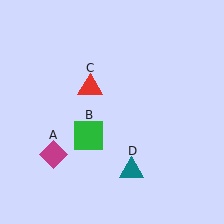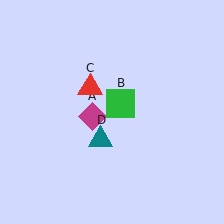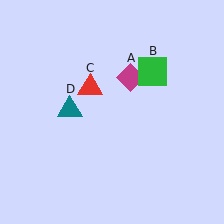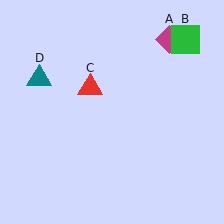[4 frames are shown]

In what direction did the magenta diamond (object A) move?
The magenta diamond (object A) moved up and to the right.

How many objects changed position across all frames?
3 objects changed position: magenta diamond (object A), green square (object B), teal triangle (object D).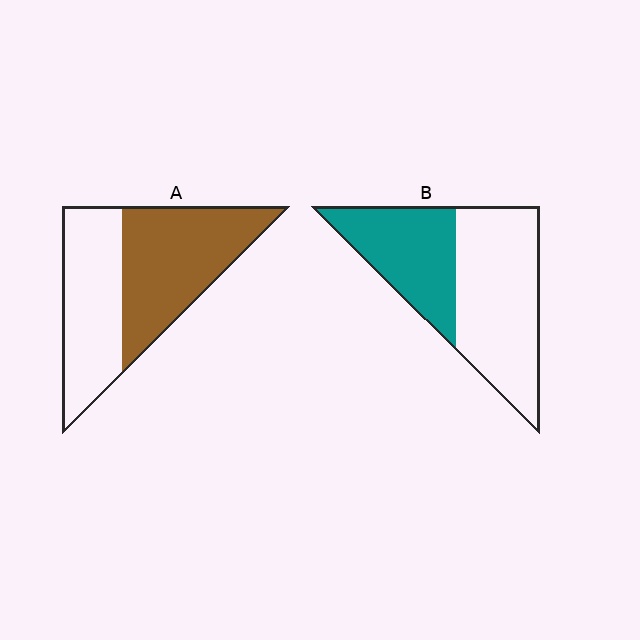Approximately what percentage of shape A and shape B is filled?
A is approximately 55% and B is approximately 40%.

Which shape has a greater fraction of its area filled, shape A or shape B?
Shape A.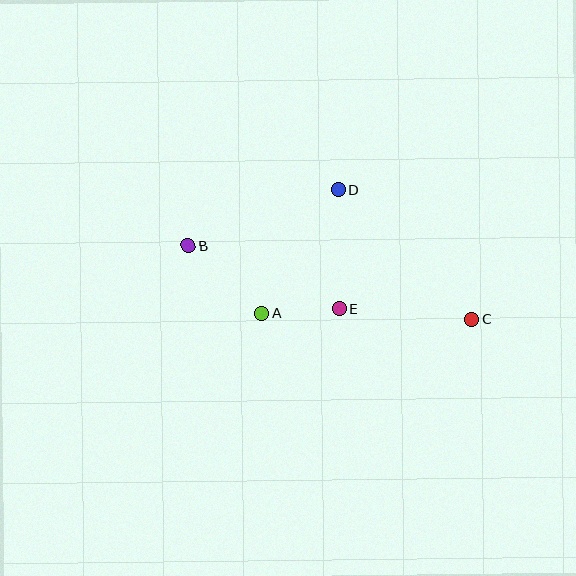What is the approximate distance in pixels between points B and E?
The distance between B and E is approximately 164 pixels.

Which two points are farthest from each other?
Points B and C are farthest from each other.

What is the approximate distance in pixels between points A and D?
The distance between A and D is approximately 145 pixels.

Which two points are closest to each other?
Points A and E are closest to each other.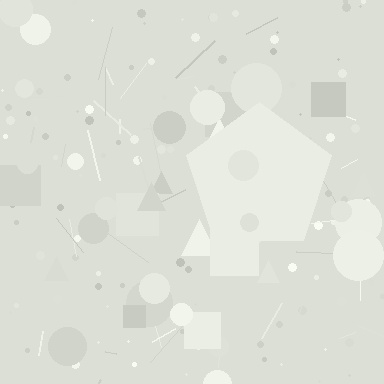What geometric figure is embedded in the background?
A pentagon is embedded in the background.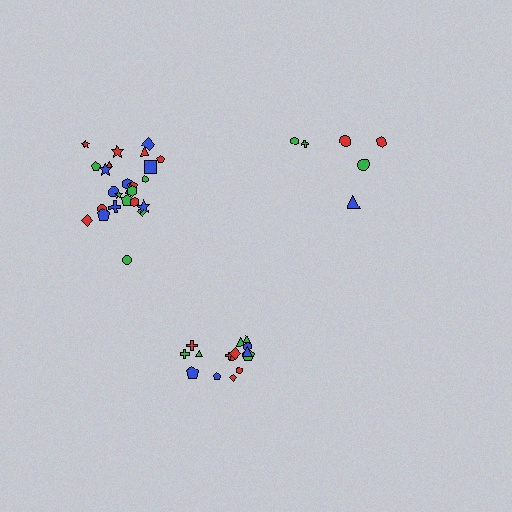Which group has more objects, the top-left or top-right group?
The top-left group.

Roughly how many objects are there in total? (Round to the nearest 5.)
Roughly 45 objects in total.